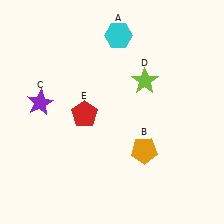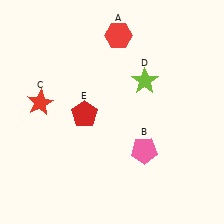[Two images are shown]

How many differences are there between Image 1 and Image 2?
There are 3 differences between the two images.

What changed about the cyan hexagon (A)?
In Image 1, A is cyan. In Image 2, it changed to red.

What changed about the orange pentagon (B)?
In Image 1, B is orange. In Image 2, it changed to pink.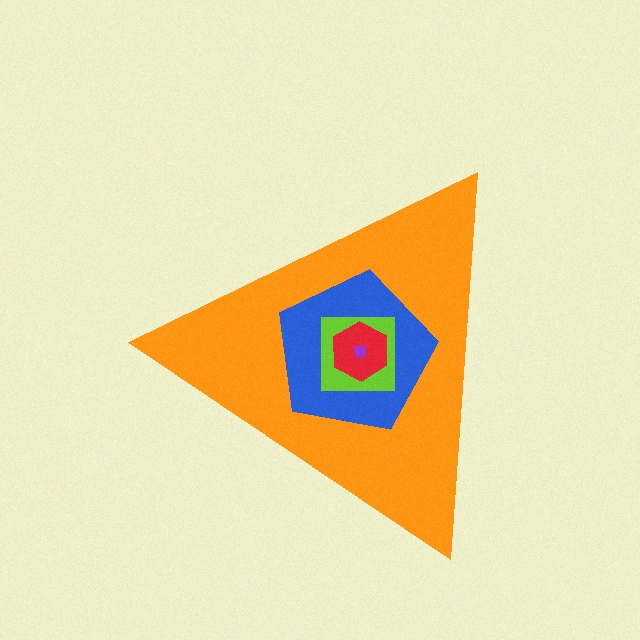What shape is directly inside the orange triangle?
The blue pentagon.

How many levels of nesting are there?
5.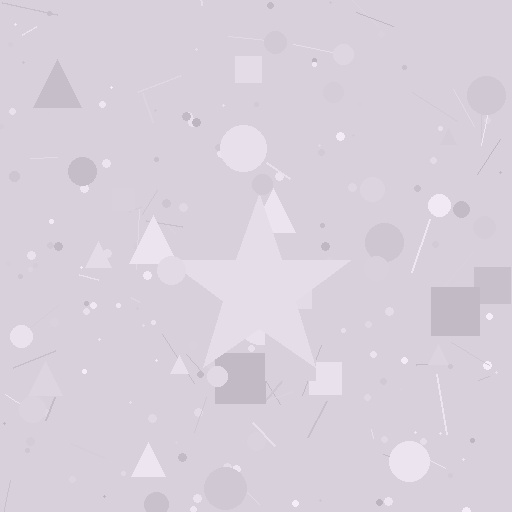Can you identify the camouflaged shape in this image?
The camouflaged shape is a star.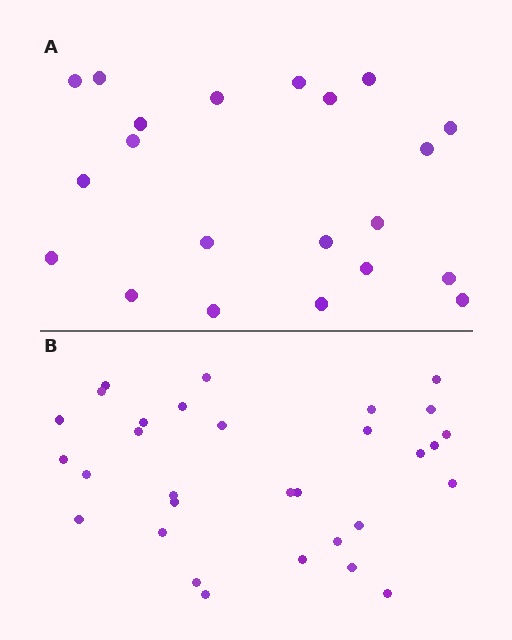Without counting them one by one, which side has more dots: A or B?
Region B (the bottom region) has more dots.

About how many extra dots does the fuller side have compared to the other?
Region B has roughly 10 or so more dots than region A.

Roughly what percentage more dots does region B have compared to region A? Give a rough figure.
About 50% more.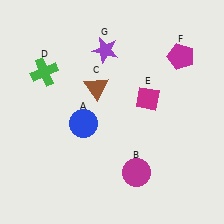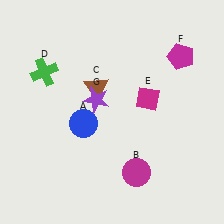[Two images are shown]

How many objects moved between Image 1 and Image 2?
1 object moved between the two images.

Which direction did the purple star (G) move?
The purple star (G) moved down.